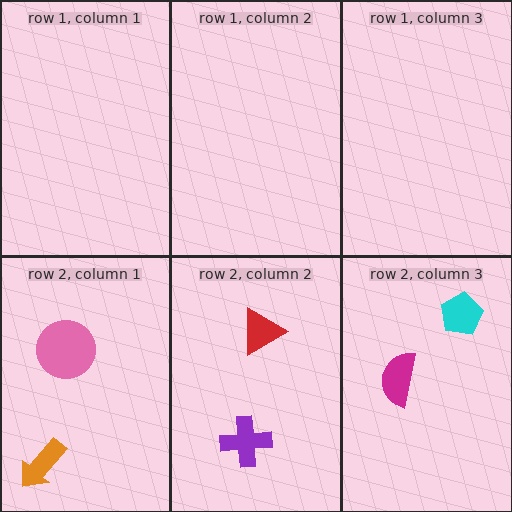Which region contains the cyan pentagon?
The row 2, column 3 region.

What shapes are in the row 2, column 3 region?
The magenta semicircle, the cyan pentagon.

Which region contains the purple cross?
The row 2, column 2 region.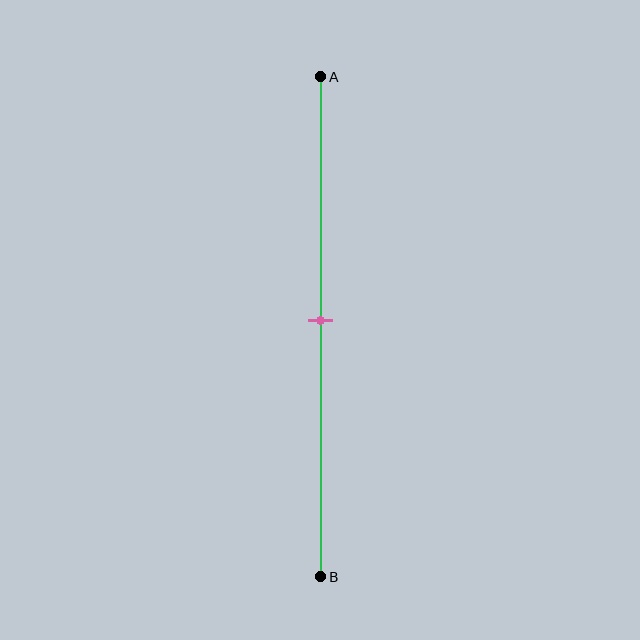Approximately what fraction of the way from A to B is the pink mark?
The pink mark is approximately 50% of the way from A to B.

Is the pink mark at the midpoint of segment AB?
Yes, the mark is approximately at the midpoint.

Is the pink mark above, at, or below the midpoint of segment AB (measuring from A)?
The pink mark is approximately at the midpoint of segment AB.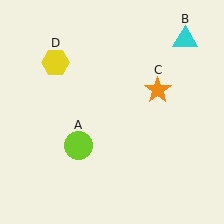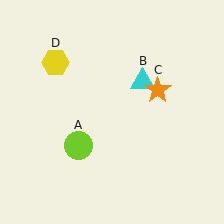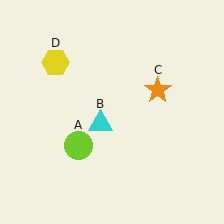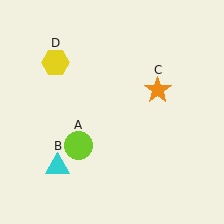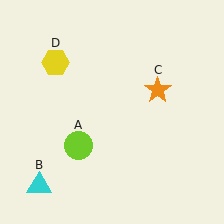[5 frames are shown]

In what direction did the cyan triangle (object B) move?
The cyan triangle (object B) moved down and to the left.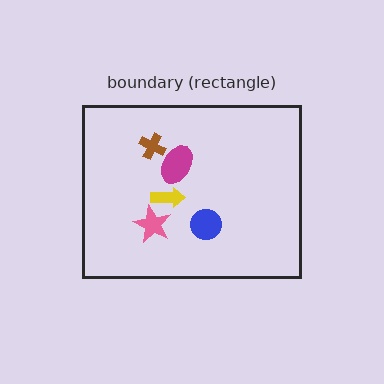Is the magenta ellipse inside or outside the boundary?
Inside.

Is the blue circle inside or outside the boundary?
Inside.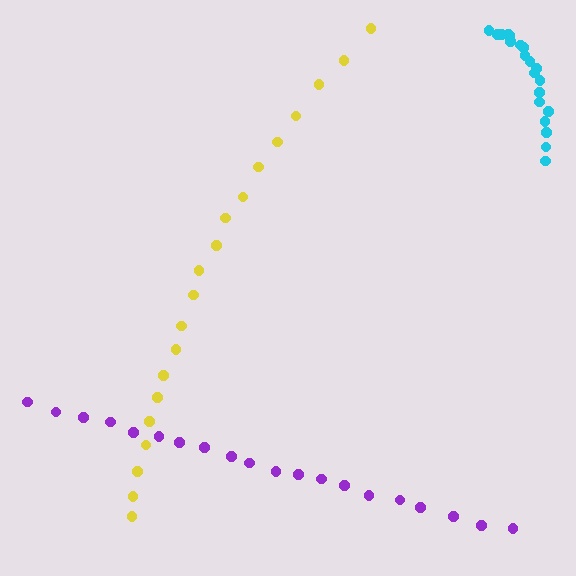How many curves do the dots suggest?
There are 3 distinct paths.